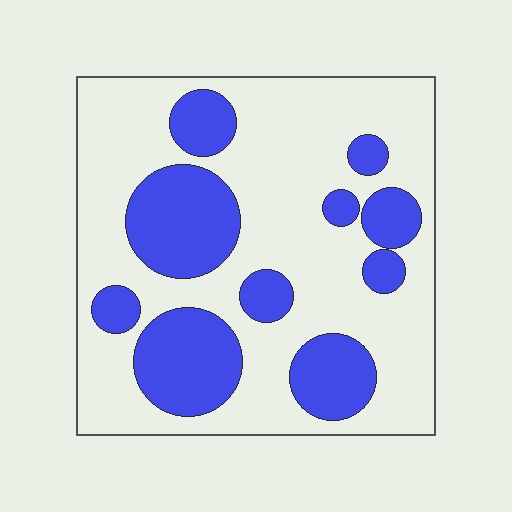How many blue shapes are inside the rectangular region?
10.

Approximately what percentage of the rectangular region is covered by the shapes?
Approximately 30%.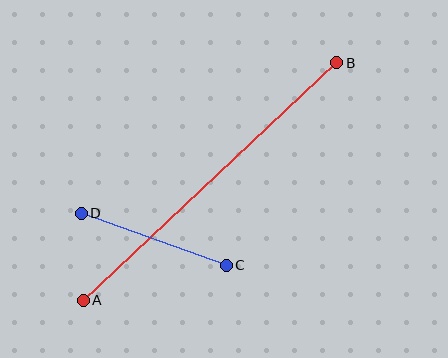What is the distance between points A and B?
The distance is approximately 347 pixels.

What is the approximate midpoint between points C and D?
The midpoint is at approximately (154, 239) pixels.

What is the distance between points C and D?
The distance is approximately 154 pixels.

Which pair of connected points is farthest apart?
Points A and B are farthest apart.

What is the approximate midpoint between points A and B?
The midpoint is at approximately (210, 181) pixels.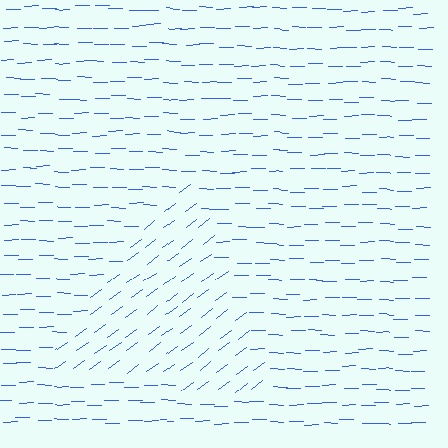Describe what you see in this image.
The image is filled with small blue line segments. A triangle region in the image has lines oriented differently from the surrounding lines, creating a visible texture boundary.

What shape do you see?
I see a triangle.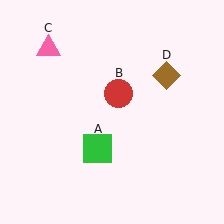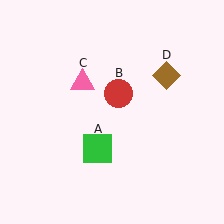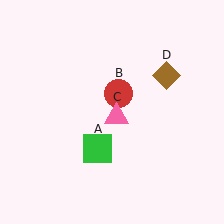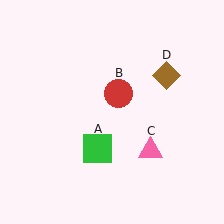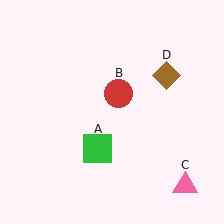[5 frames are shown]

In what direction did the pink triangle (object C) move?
The pink triangle (object C) moved down and to the right.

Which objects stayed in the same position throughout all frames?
Green square (object A) and red circle (object B) and brown diamond (object D) remained stationary.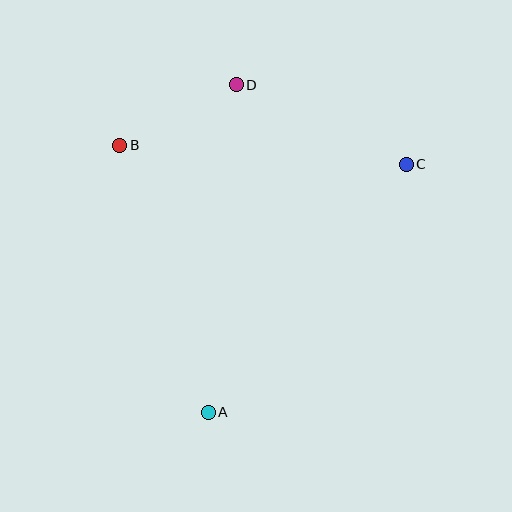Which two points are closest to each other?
Points B and D are closest to each other.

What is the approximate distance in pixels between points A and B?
The distance between A and B is approximately 281 pixels.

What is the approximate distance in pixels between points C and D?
The distance between C and D is approximately 187 pixels.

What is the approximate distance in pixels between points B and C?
The distance between B and C is approximately 287 pixels.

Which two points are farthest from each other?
Points A and D are farthest from each other.